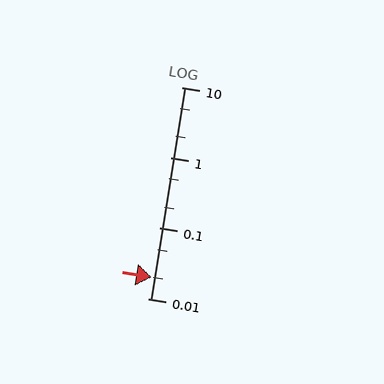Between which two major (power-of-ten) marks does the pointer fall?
The pointer is between 0.01 and 0.1.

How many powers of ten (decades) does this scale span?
The scale spans 3 decades, from 0.01 to 10.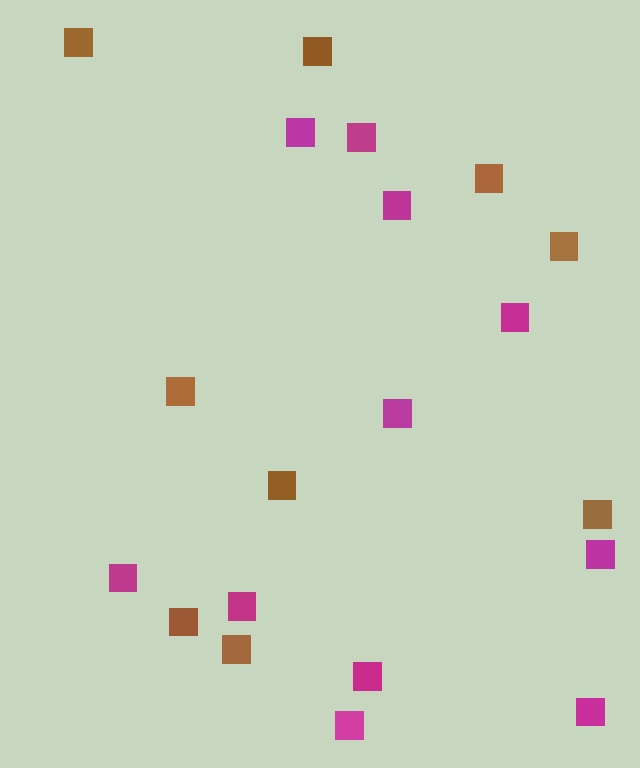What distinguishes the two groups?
There are 2 groups: one group of brown squares (9) and one group of magenta squares (11).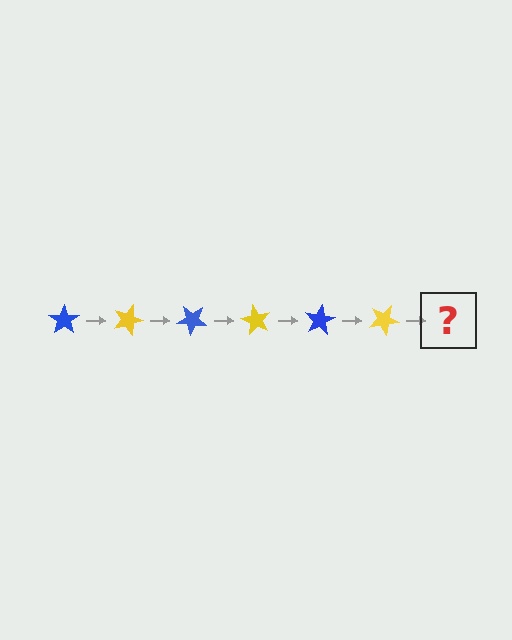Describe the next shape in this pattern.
It should be a blue star, rotated 120 degrees from the start.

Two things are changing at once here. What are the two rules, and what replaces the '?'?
The two rules are that it rotates 20 degrees each step and the color cycles through blue and yellow. The '?' should be a blue star, rotated 120 degrees from the start.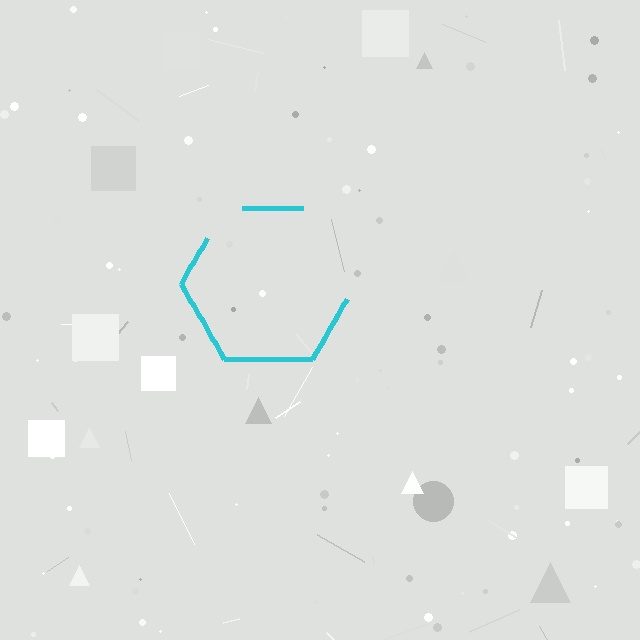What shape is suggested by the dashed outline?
The dashed outline suggests a hexagon.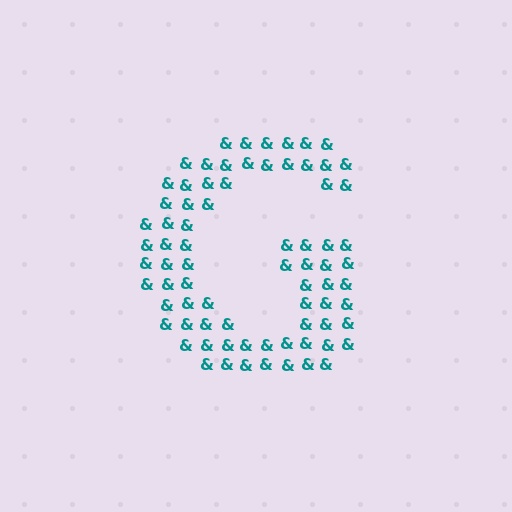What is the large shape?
The large shape is the letter G.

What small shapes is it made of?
It is made of small ampersands.